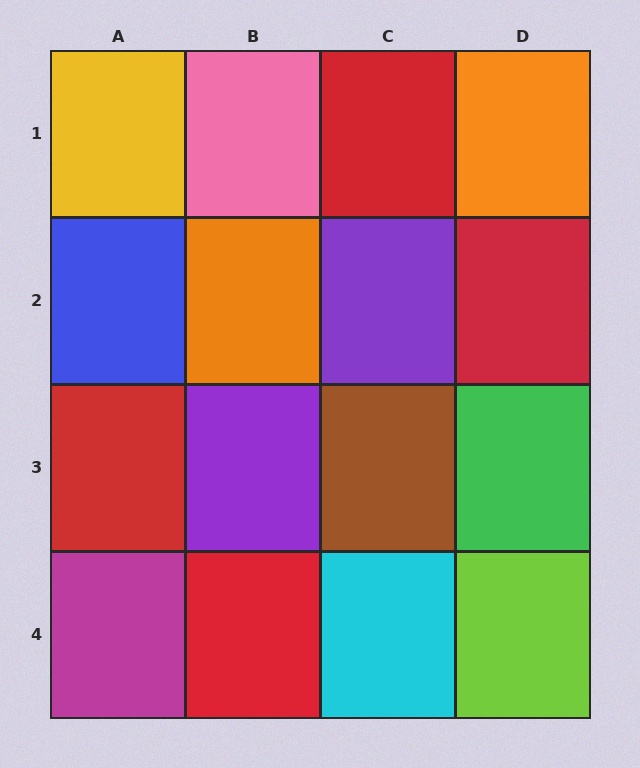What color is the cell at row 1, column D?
Orange.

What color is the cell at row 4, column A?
Magenta.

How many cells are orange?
2 cells are orange.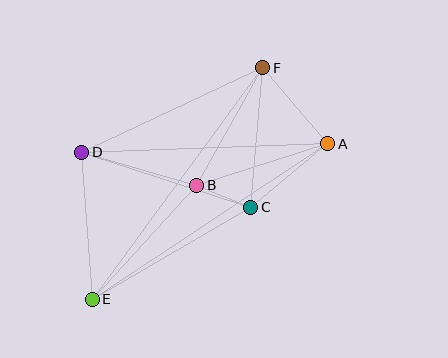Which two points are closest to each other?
Points B and C are closest to each other.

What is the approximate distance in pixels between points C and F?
The distance between C and F is approximately 140 pixels.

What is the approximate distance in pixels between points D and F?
The distance between D and F is approximately 200 pixels.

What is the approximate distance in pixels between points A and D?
The distance between A and D is approximately 246 pixels.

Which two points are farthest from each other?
Points E and F are farthest from each other.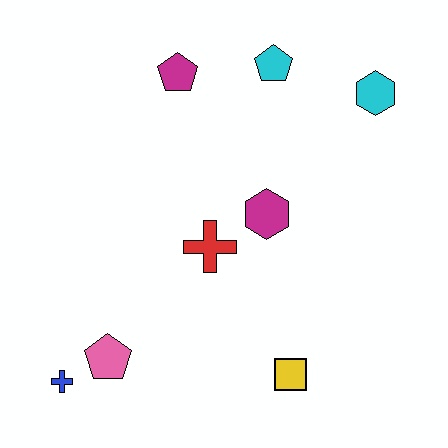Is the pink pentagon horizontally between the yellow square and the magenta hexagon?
No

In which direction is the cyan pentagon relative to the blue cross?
The cyan pentagon is above the blue cross.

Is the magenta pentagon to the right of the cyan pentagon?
No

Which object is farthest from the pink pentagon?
The cyan hexagon is farthest from the pink pentagon.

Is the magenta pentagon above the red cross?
Yes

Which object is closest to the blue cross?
The pink pentagon is closest to the blue cross.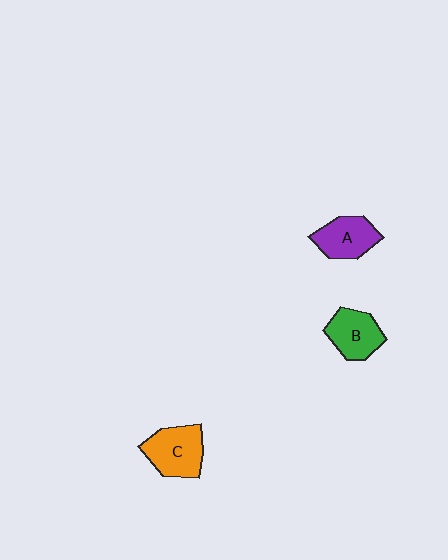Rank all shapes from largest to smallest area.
From largest to smallest: C (orange), B (green), A (purple).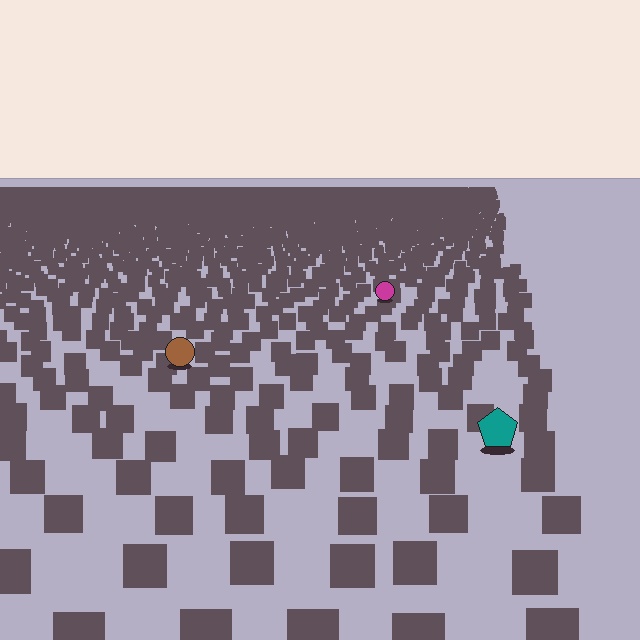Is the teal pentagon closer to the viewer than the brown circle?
Yes. The teal pentagon is closer — you can tell from the texture gradient: the ground texture is coarser near it.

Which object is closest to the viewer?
The teal pentagon is closest. The texture marks near it are larger and more spread out.